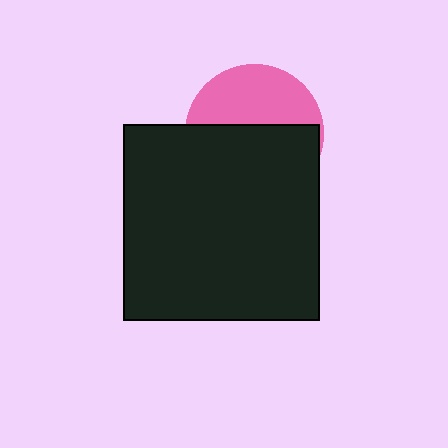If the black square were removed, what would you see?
You would see the complete pink circle.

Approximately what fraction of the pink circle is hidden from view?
Roughly 58% of the pink circle is hidden behind the black square.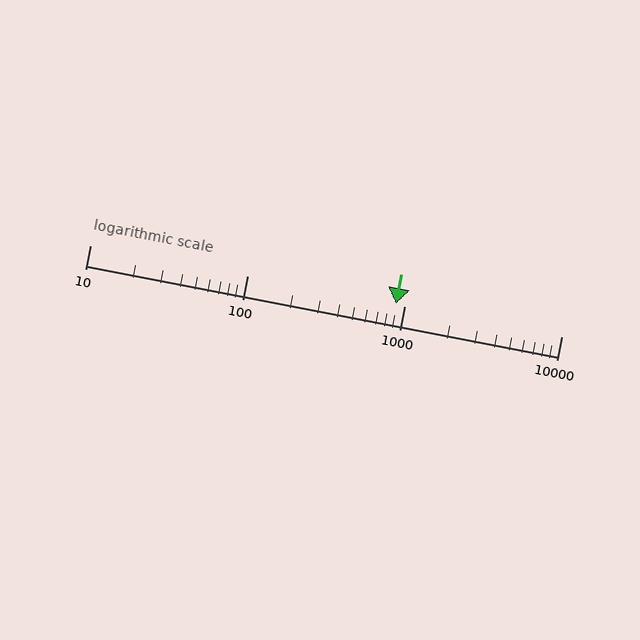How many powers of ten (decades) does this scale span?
The scale spans 3 decades, from 10 to 10000.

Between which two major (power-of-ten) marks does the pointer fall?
The pointer is between 100 and 1000.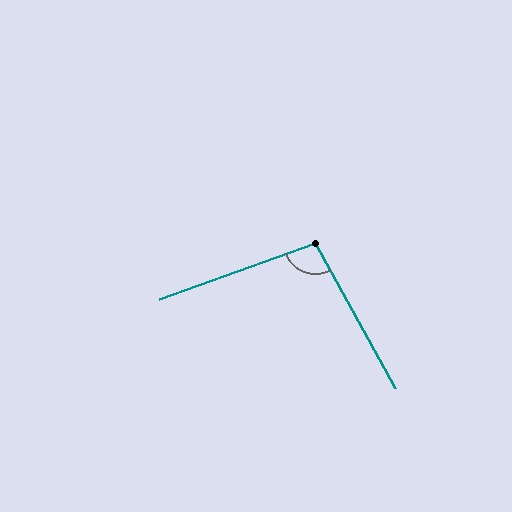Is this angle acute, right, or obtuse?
It is obtuse.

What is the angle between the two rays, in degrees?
Approximately 99 degrees.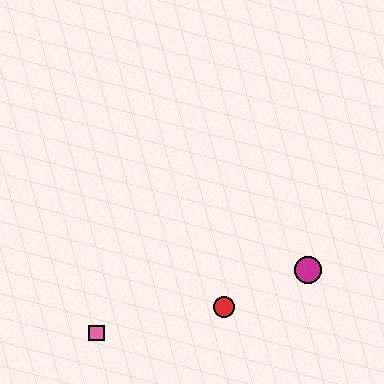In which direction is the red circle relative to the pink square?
The red circle is to the right of the pink square.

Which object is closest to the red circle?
The magenta circle is closest to the red circle.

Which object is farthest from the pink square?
The magenta circle is farthest from the pink square.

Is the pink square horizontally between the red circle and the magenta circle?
No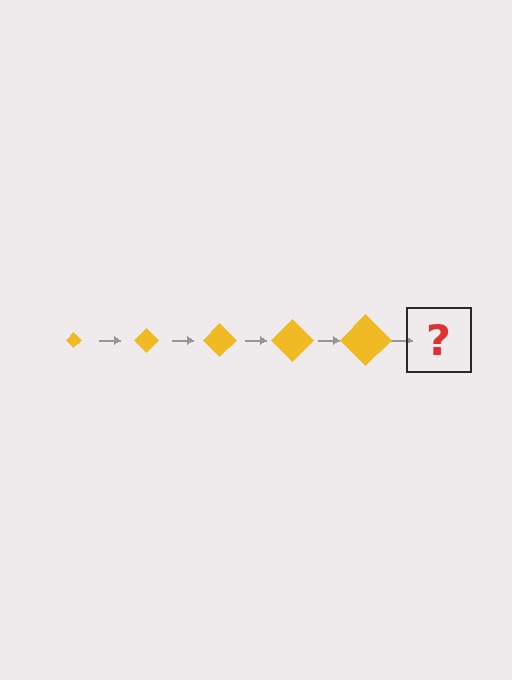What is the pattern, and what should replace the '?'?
The pattern is that the diamond gets progressively larger each step. The '?' should be a yellow diamond, larger than the previous one.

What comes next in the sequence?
The next element should be a yellow diamond, larger than the previous one.